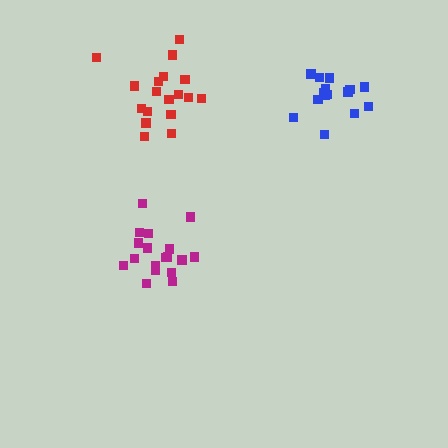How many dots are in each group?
Group 1: 18 dots, Group 2: 16 dots, Group 3: 18 dots (52 total).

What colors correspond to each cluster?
The clusters are colored: magenta, blue, red.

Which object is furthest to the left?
The magenta cluster is leftmost.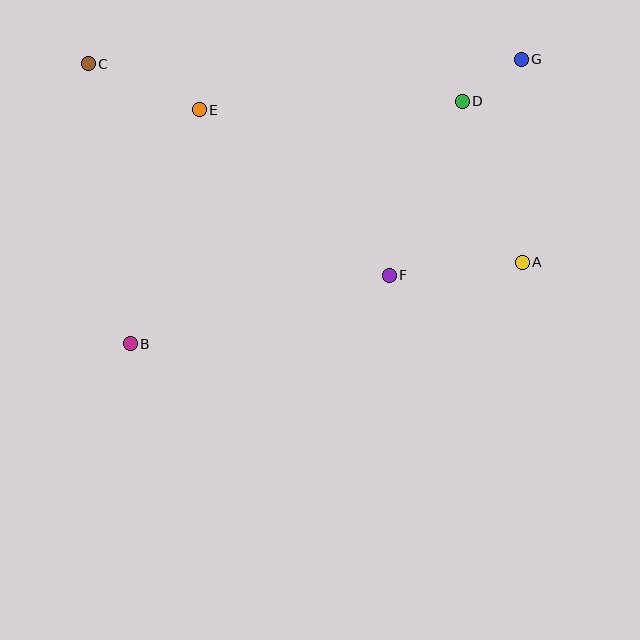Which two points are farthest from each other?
Points B and G are farthest from each other.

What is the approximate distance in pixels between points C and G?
The distance between C and G is approximately 433 pixels.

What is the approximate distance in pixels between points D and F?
The distance between D and F is approximately 188 pixels.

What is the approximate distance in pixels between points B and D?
The distance between B and D is approximately 411 pixels.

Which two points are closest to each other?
Points D and G are closest to each other.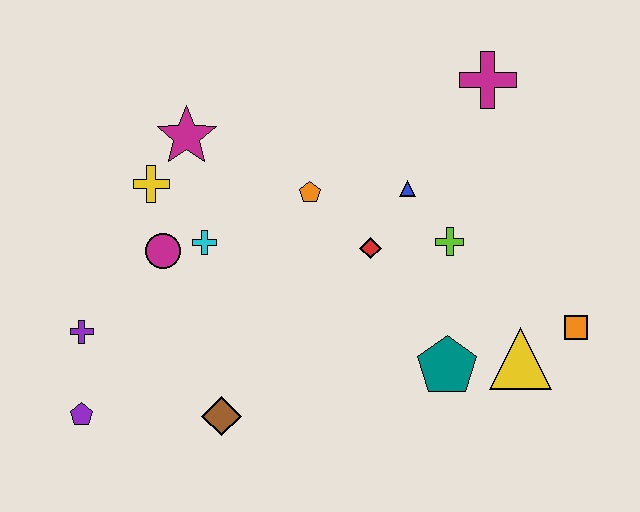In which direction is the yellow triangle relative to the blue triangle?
The yellow triangle is below the blue triangle.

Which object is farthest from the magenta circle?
The orange square is farthest from the magenta circle.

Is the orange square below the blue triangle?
Yes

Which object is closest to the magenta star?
The yellow cross is closest to the magenta star.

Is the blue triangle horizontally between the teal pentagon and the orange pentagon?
Yes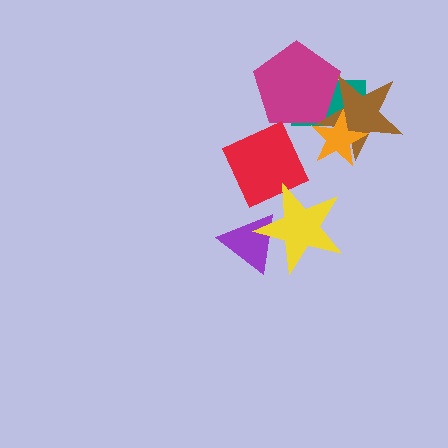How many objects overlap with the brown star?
3 objects overlap with the brown star.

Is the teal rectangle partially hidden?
Yes, it is partially covered by another shape.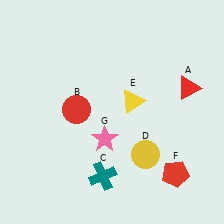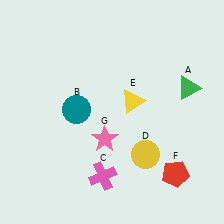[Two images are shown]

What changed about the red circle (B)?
In Image 1, B is red. In Image 2, it changed to teal.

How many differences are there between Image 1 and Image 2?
There are 3 differences between the two images.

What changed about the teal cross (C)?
In Image 1, C is teal. In Image 2, it changed to pink.